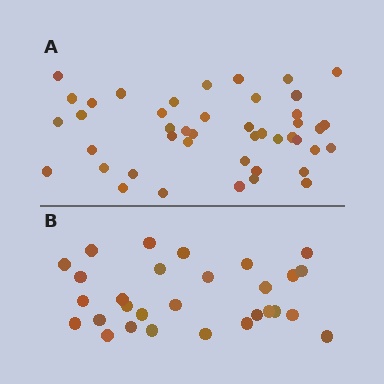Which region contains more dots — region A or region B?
Region A (the top region) has more dots.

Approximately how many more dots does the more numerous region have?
Region A has approximately 15 more dots than region B.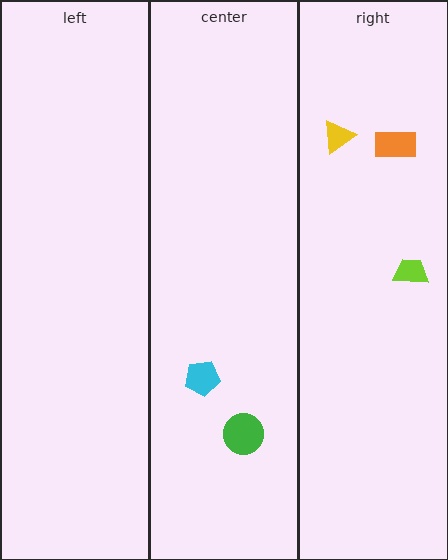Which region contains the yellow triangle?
The right region.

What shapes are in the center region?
The cyan pentagon, the green circle.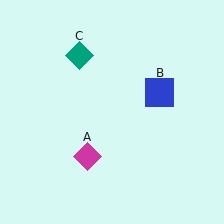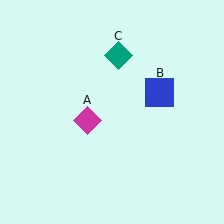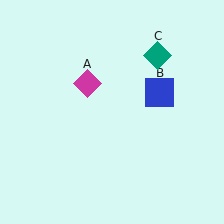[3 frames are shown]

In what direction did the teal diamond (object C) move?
The teal diamond (object C) moved right.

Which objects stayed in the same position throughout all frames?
Blue square (object B) remained stationary.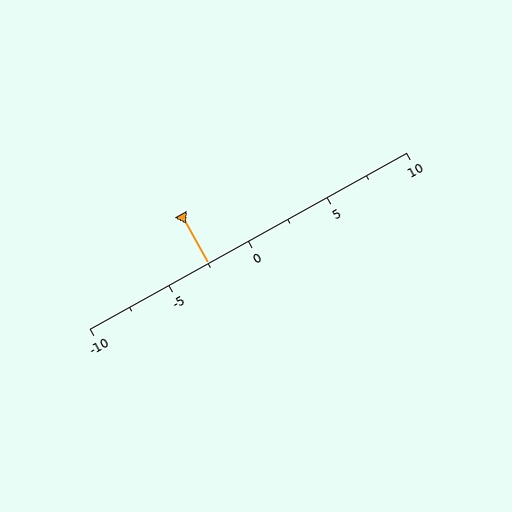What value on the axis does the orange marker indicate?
The marker indicates approximately -2.5.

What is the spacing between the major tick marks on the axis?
The major ticks are spaced 5 apart.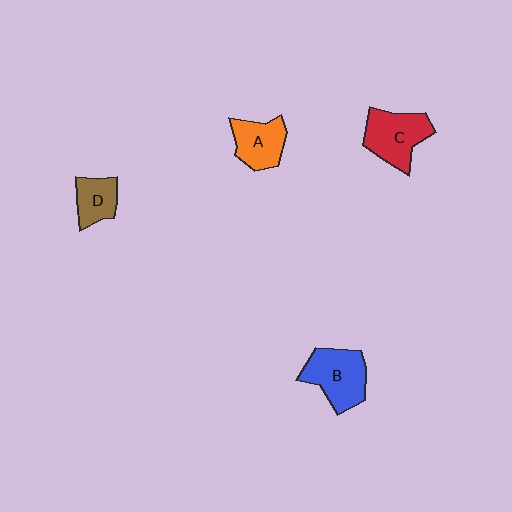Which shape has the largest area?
Shape B (blue).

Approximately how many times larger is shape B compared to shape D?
Approximately 1.7 times.